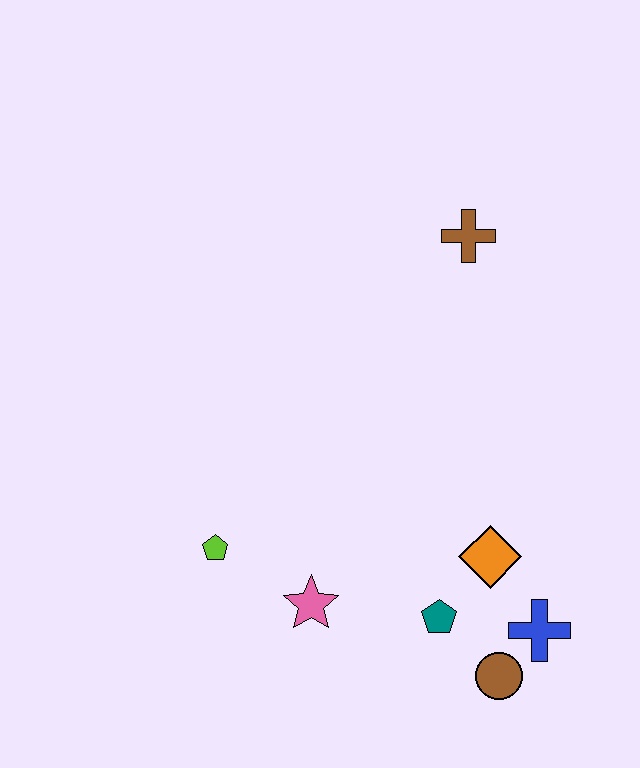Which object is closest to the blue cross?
The brown circle is closest to the blue cross.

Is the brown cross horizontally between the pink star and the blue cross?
Yes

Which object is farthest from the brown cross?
The brown circle is farthest from the brown cross.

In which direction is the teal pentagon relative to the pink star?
The teal pentagon is to the right of the pink star.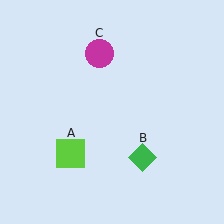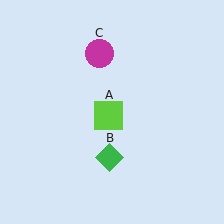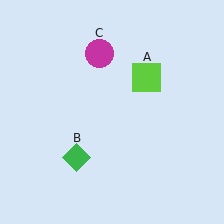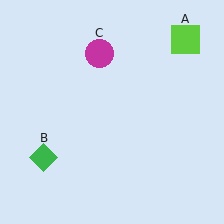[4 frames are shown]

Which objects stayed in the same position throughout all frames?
Magenta circle (object C) remained stationary.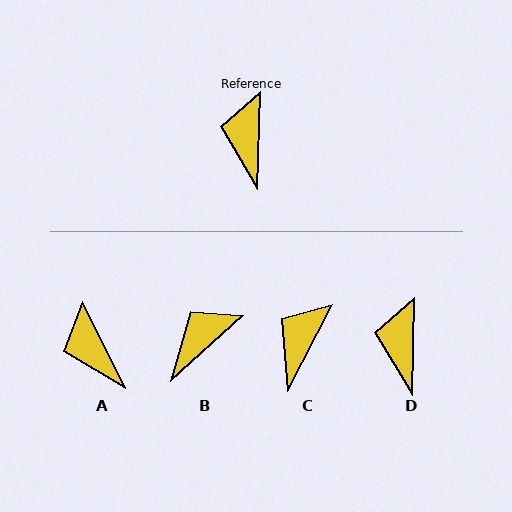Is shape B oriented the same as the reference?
No, it is off by about 47 degrees.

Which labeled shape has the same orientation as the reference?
D.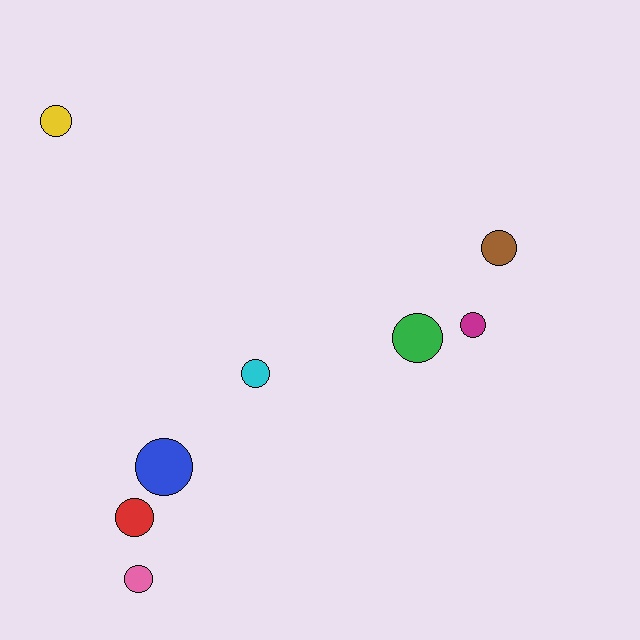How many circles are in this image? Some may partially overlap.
There are 8 circles.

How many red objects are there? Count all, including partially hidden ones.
There is 1 red object.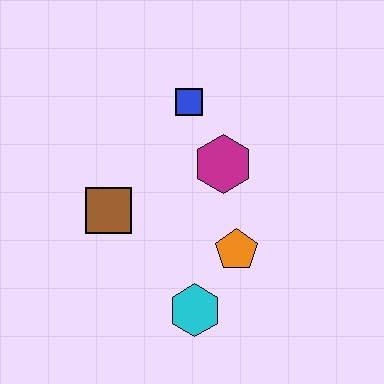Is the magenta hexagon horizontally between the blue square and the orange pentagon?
Yes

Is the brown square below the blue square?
Yes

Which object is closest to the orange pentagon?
The cyan hexagon is closest to the orange pentagon.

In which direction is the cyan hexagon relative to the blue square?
The cyan hexagon is below the blue square.